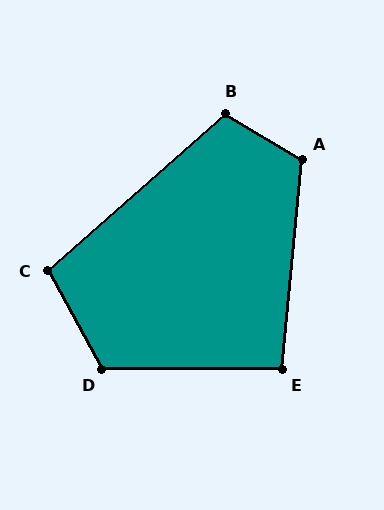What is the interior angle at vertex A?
Approximately 116 degrees (obtuse).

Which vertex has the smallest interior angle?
E, at approximately 95 degrees.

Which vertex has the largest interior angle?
D, at approximately 119 degrees.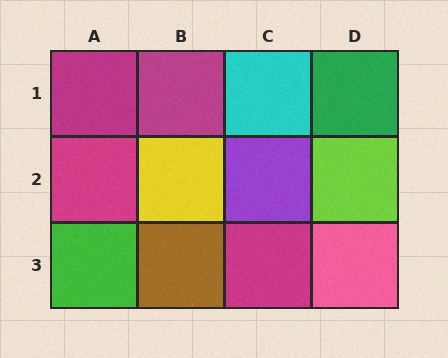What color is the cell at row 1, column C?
Cyan.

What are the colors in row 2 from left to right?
Magenta, yellow, purple, lime.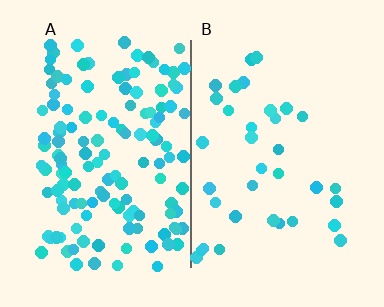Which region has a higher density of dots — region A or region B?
A (the left).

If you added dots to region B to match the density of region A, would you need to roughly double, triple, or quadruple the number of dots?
Approximately quadruple.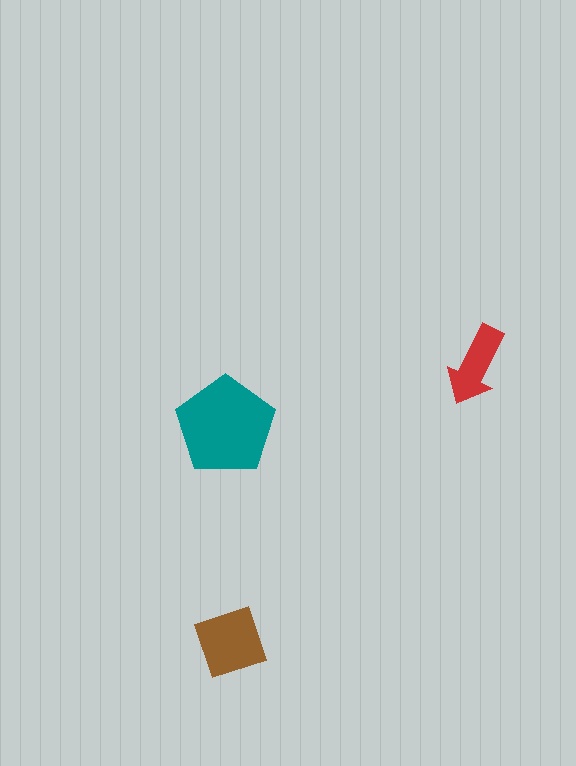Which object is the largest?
The teal pentagon.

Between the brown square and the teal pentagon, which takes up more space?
The teal pentagon.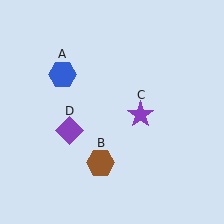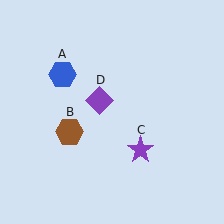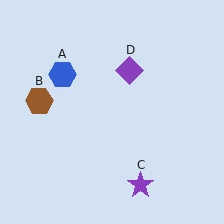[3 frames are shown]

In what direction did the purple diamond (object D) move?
The purple diamond (object D) moved up and to the right.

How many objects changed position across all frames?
3 objects changed position: brown hexagon (object B), purple star (object C), purple diamond (object D).